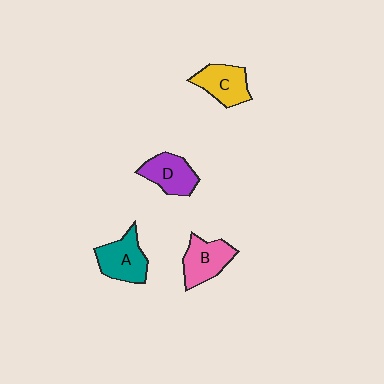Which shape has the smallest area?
Shape D (purple).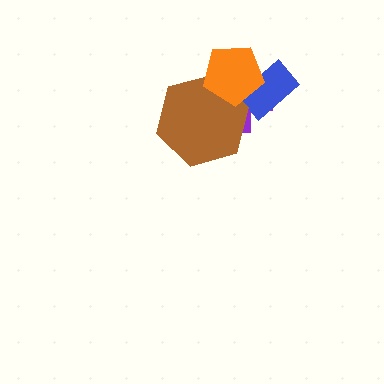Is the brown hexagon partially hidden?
Yes, it is partially covered by another shape.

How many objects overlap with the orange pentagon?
3 objects overlap with the orange pentagon.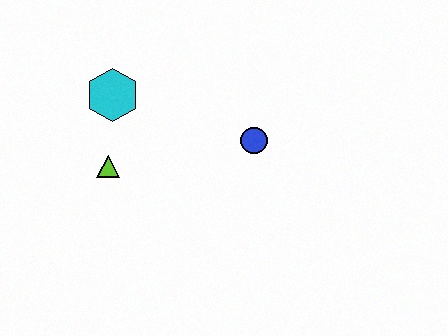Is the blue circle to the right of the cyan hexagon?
Yes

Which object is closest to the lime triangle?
The cyan hexagon is closest to the lime triangle.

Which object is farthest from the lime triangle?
The blue circle is farthest from the lime triangle.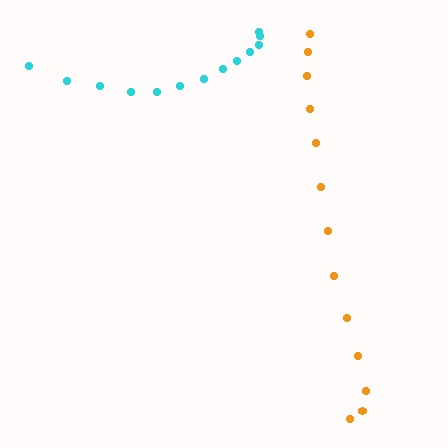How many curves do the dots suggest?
There are 2 distinct paths.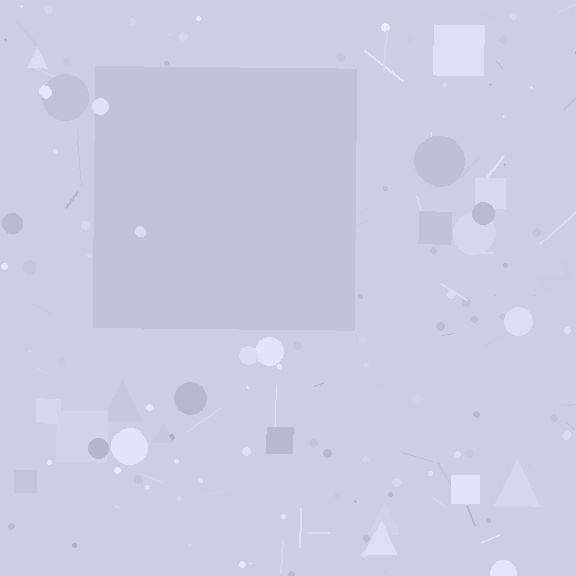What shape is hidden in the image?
A square is hidden in the image.